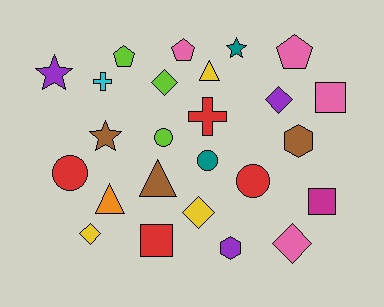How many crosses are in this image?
There are 2 crosses.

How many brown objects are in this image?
There are 3 brown objects.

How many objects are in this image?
There are 25 objects.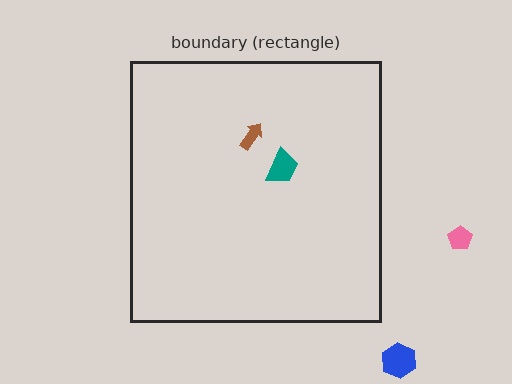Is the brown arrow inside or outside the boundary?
Inside.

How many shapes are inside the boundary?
2 inside, 2 outside.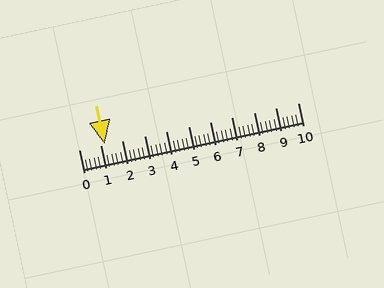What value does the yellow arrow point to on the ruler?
The yellow arrow points to approximately 1.2.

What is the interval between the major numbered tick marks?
The major tick marks are spaced 1 units apart.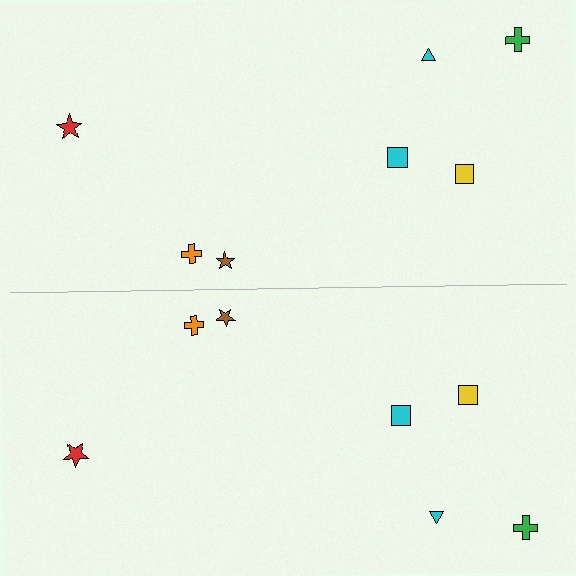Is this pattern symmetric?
Yes, this pattern has bilateral (reflection) symmetry.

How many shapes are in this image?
There are 14 shapes in this image.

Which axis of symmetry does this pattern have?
The pattern has a horizontal axis of symmetry running through the center of the image.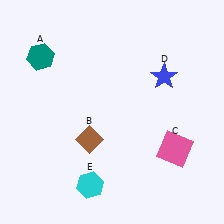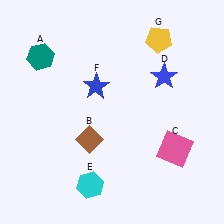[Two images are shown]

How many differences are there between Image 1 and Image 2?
There are 2 differences between the two images.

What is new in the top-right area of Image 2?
A yellow pentagon (G) was added in the top-right area of Image 2.